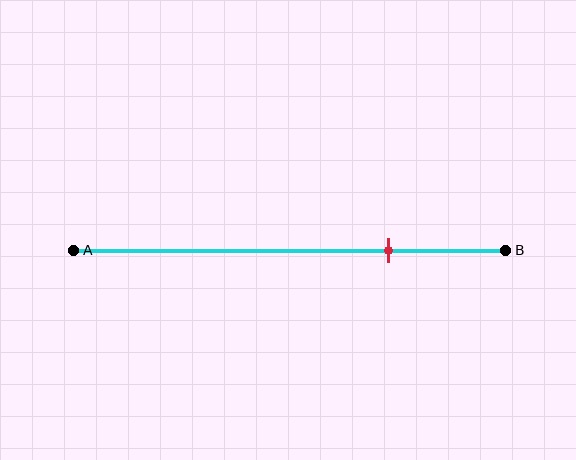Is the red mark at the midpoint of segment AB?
No, the mark is at about 75% from A, not at the 50% midpoint.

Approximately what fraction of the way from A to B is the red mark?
The red mark is approximately 75% of the way from A to B.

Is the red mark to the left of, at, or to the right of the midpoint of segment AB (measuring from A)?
The red mark is to the right of the midpoint of segment AB.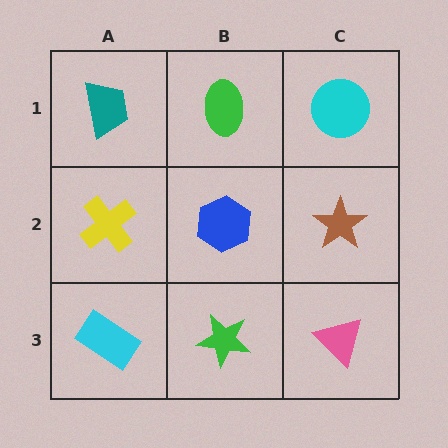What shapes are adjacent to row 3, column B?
A blue hexagon (row 2, column B), a cyan rectangle (row 3, column A), a pink triangle (row 3, column C).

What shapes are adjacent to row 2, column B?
A green ellipse (row 1, column B), a green star (row 3, column B), a yellow cross (row 2, column A), a brown star (row 2, column C).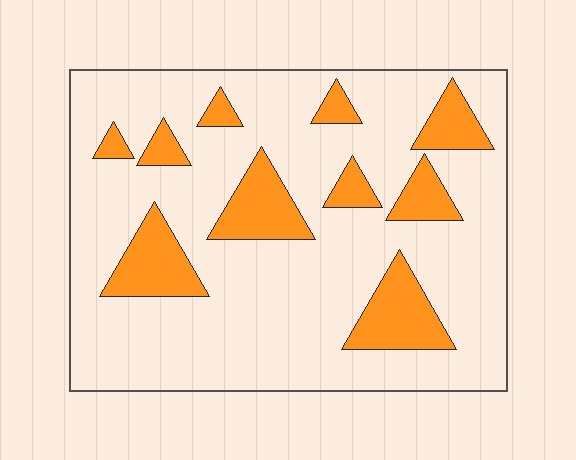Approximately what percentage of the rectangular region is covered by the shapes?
Approximately 20%.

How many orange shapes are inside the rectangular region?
10.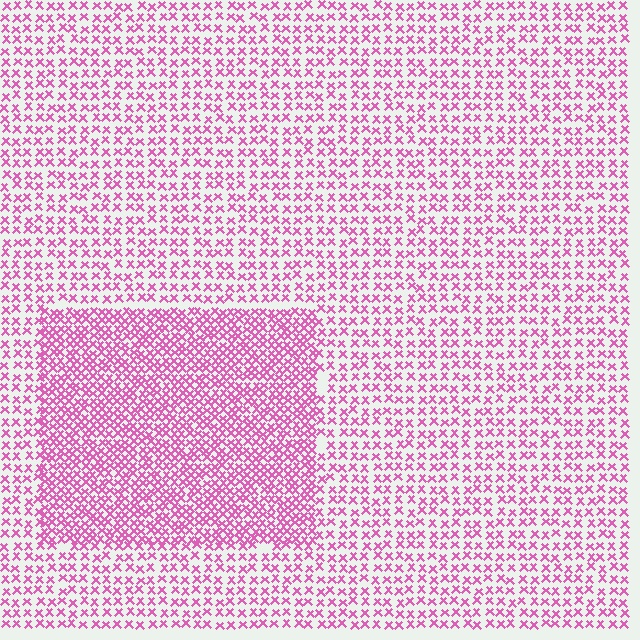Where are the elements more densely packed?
The elements are more densely packed inside the rectangle boundary.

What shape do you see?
I see a rectangle.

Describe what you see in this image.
The image contains small pink elements arranged at two different densities. A rectangle-shaped region is visible where the elements are more densely packed than the surrounding area.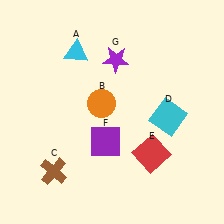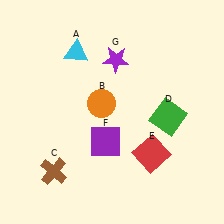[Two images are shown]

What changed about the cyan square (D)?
In Image 1, D is cyan. In Image 2, it changed to green.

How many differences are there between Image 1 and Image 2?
There is 1 difference between the two images.